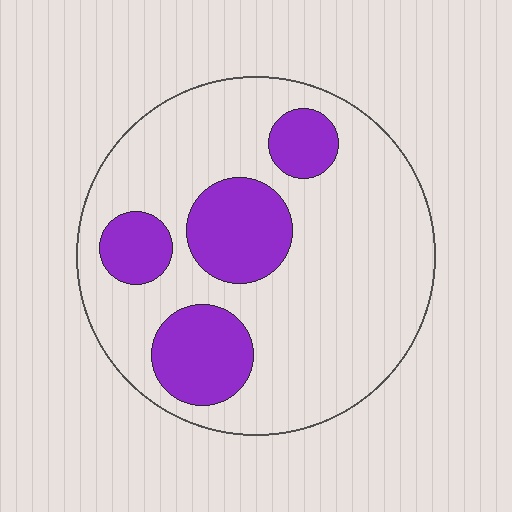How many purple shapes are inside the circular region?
4.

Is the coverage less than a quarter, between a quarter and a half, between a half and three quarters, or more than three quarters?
Between a quarter and a half.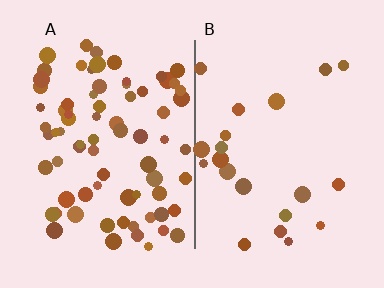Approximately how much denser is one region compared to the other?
Approximately 3.6× — region A over region B.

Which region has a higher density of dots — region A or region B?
A (the left).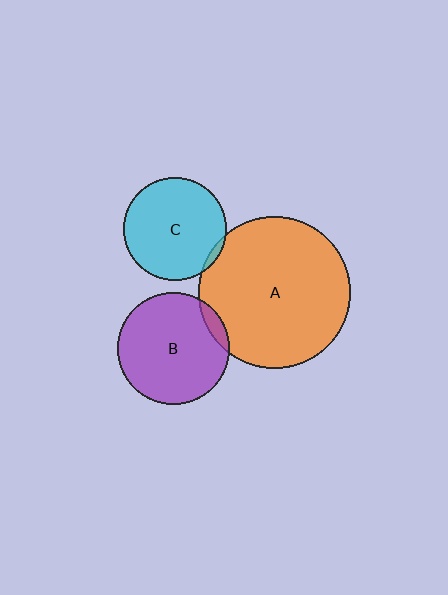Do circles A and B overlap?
Yes.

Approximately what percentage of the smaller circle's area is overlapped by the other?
Approximately 5%.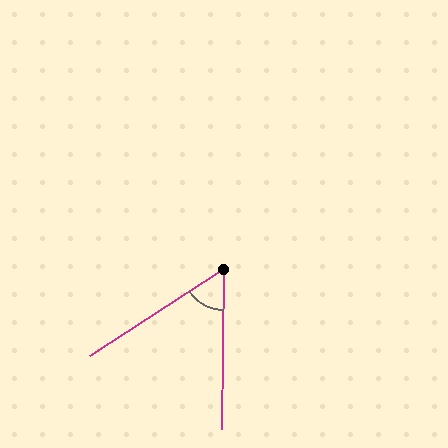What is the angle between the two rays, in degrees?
Approximately 56 degrees.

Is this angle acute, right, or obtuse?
It is acute.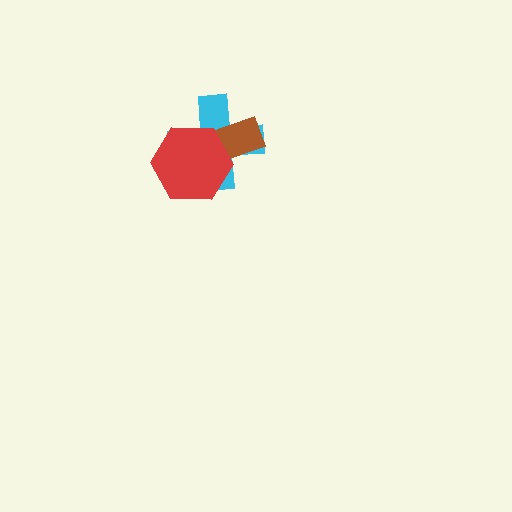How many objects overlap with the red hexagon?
2 objects overlap with the red hexagon.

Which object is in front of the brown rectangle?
The red hexagon is in front of the brown rectangle.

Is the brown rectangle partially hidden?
Yes, it is partially covered by another shape.